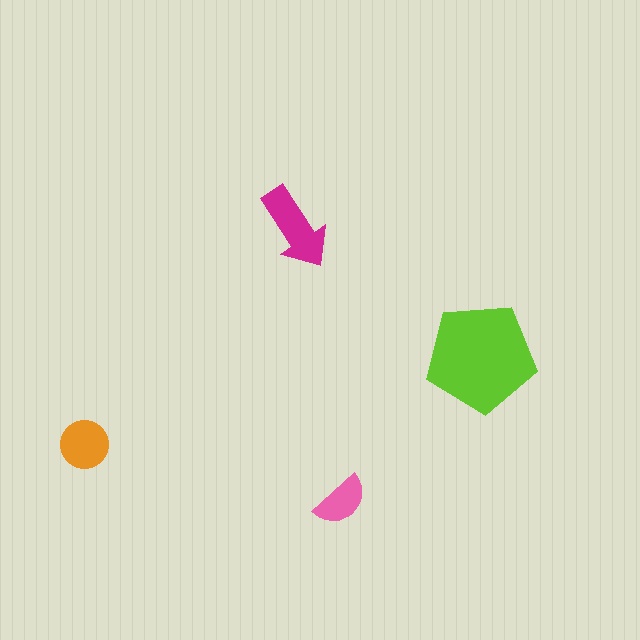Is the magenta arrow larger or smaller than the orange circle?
Larger.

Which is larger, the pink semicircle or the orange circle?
The orange circle.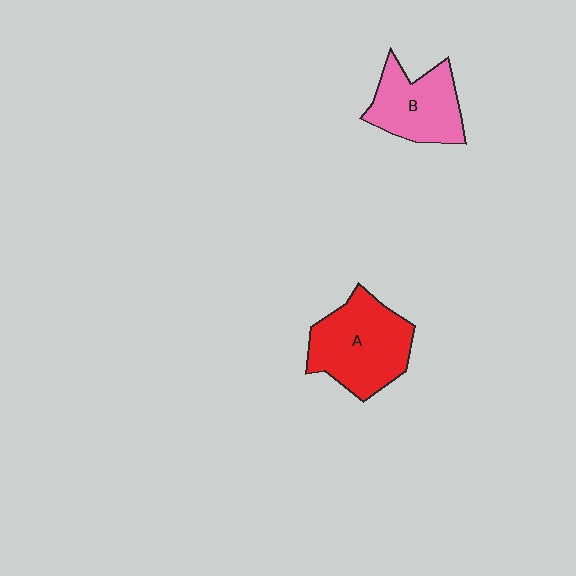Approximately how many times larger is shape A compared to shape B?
Approximately 1.3 times.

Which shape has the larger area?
Shape A (red).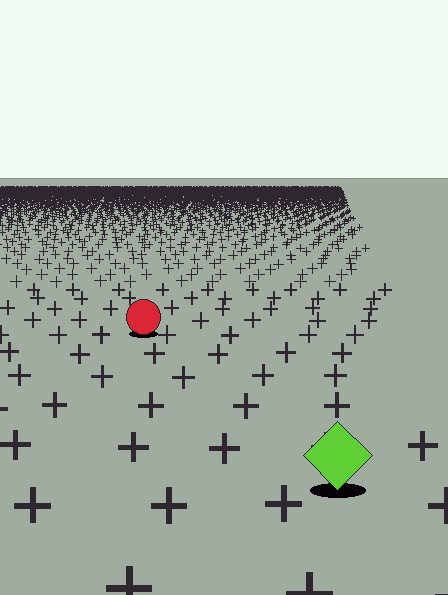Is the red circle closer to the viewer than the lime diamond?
No. The lime diamond is closer — you can tell from the texture gradient: the ground texture is coarser near it.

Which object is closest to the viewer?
The lime diamond is closest. The texture marks near it are larger and more spread out.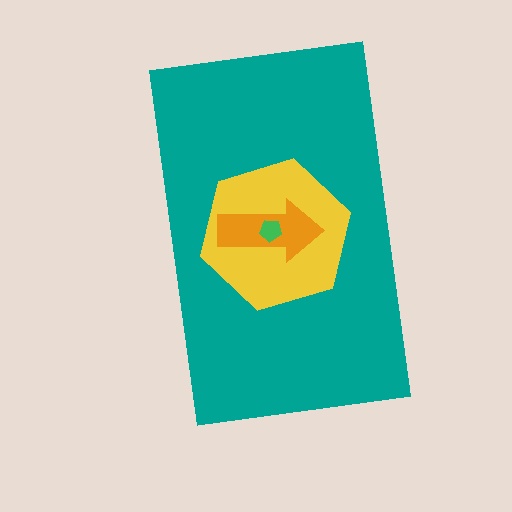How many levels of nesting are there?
4.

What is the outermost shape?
The teal rectangle.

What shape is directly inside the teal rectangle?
The yellow hexagon.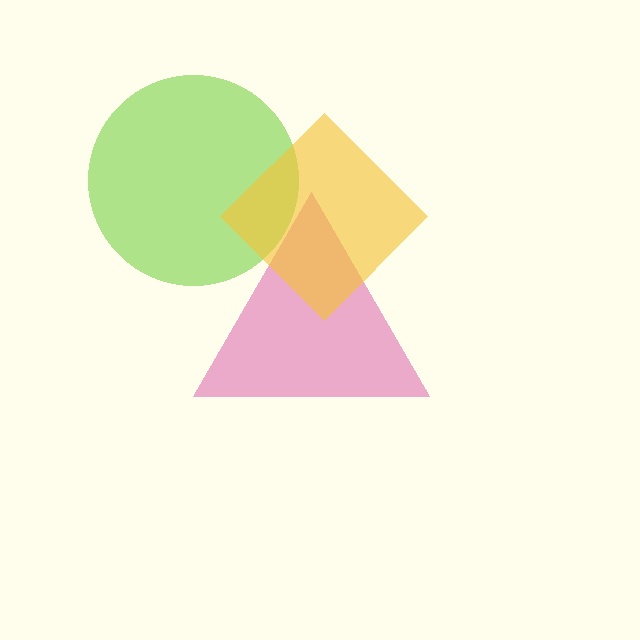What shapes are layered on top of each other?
The layered shapes are: a lime circle, a pink triangle, a yellow diamond.